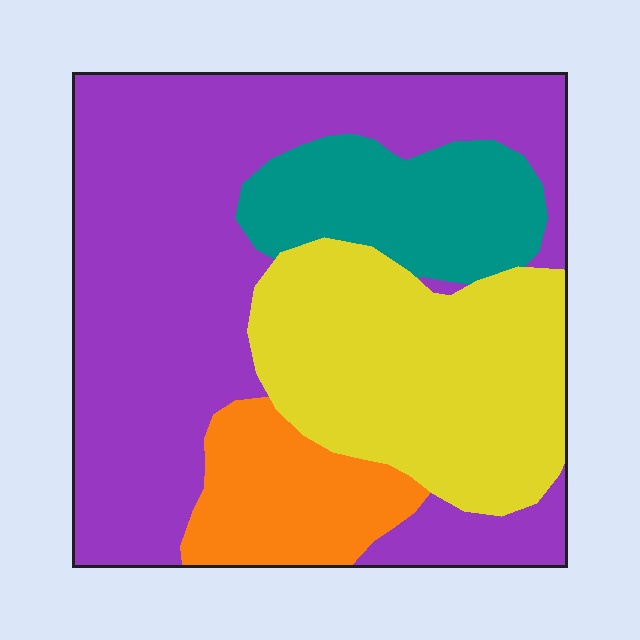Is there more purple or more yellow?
Purple.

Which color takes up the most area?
Purple, at roughly 50%.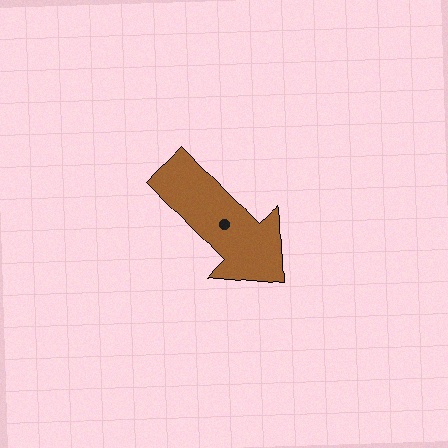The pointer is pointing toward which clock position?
Roughly 5 o'clock.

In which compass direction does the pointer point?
Southeast.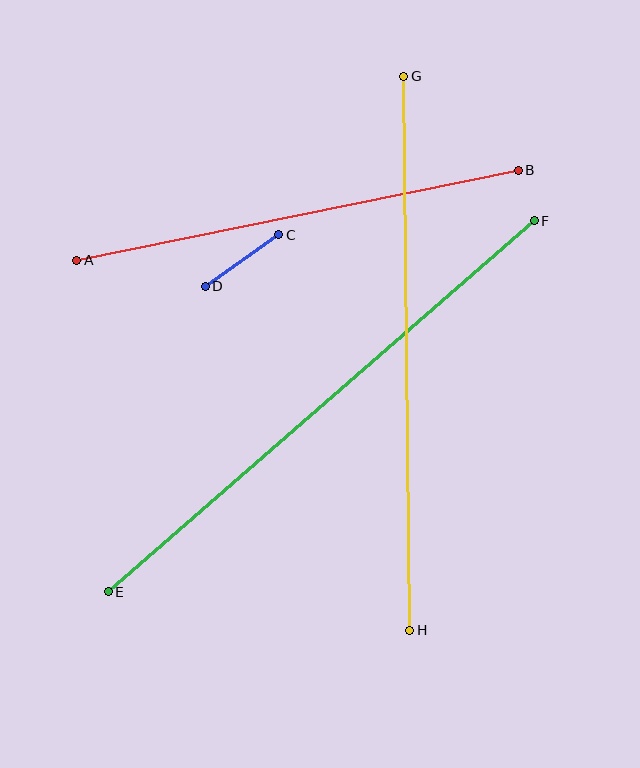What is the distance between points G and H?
The distance is approximately 554 pixels.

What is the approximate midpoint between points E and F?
The midpoint is at approximately (321, 406) pixels.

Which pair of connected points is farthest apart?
Points E and F are farthest apart.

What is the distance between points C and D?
The distance is approximately 90 pixels.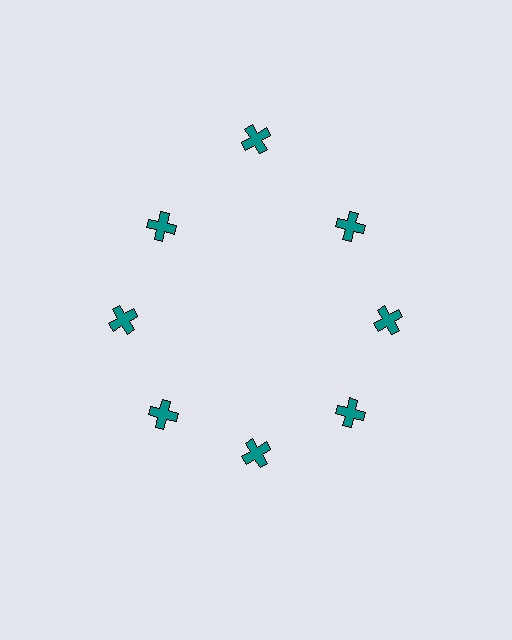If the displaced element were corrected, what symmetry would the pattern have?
It would have 8-fold rotational symmetry — the pattern would map onto itself every 45 degrees.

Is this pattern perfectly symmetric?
No. The 8 teal crosses are arranged in a ring, but one element near the 12 o'clock position is pushed outward from the center, breaking the 8-fold rotational symmetry.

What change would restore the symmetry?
The symmetry would be restored by moving it inward, back onto the ring so that all 8 crosses sit at equal angles and equal distance from the center.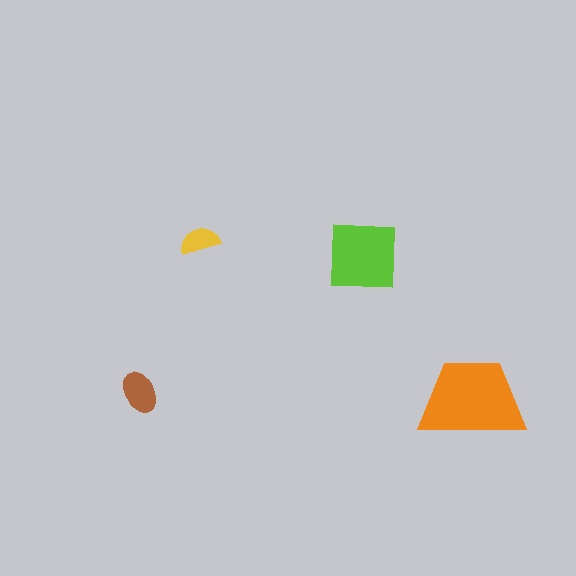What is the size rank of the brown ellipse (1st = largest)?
3rd.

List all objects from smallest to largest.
The yellow semicircle, the brown ellipse, the lime square, the orange trapezoid.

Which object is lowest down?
The orange trapezoid is bottommost.